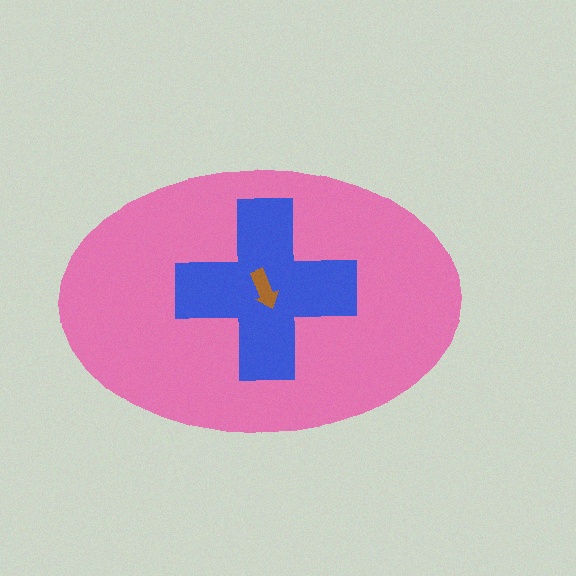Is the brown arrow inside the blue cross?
Yes.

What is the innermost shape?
The brown arrow.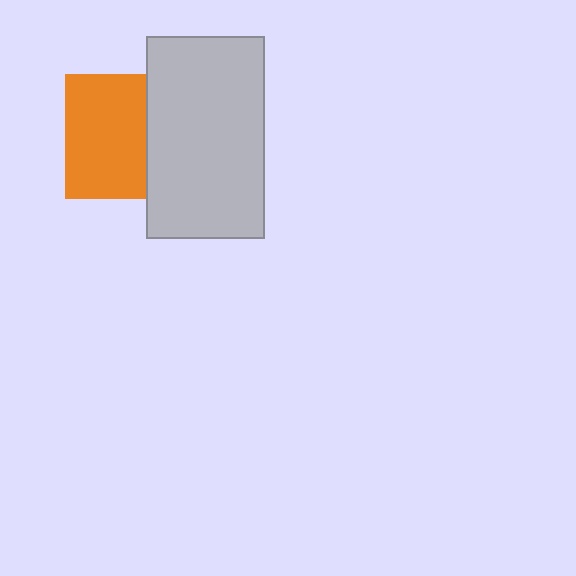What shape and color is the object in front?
The object in front is a light gray rectangle.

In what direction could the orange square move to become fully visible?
The orange square could move left. That would shift it out from behind the light gray rectangle entirely.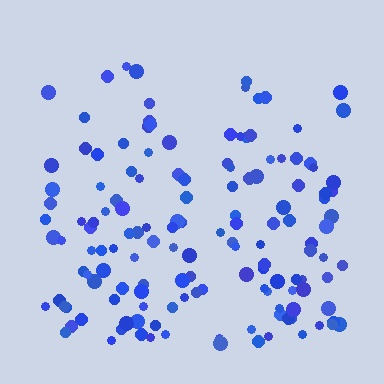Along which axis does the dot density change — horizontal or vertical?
Vertical.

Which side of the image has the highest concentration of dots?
The bottom.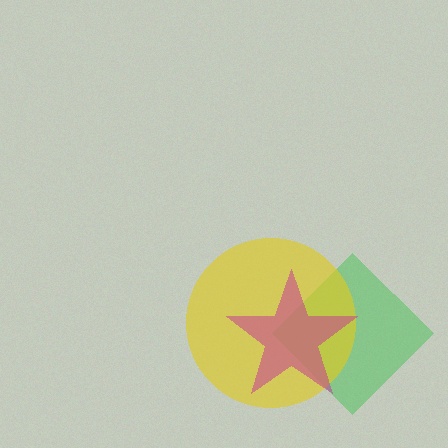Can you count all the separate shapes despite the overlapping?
Yes, there are 3 separate shapes.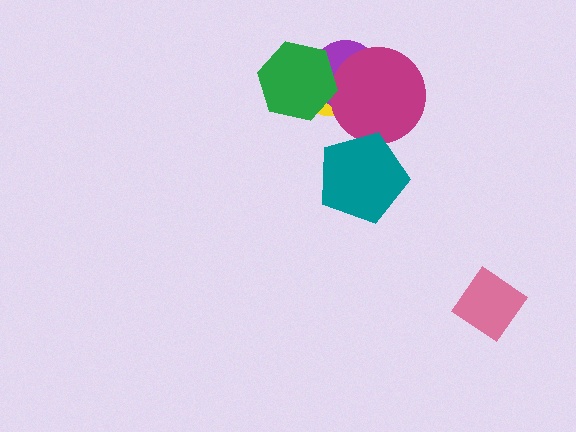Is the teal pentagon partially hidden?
No, no other shape covers it.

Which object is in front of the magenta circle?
The teal pentagon is in front of the magenta circle.